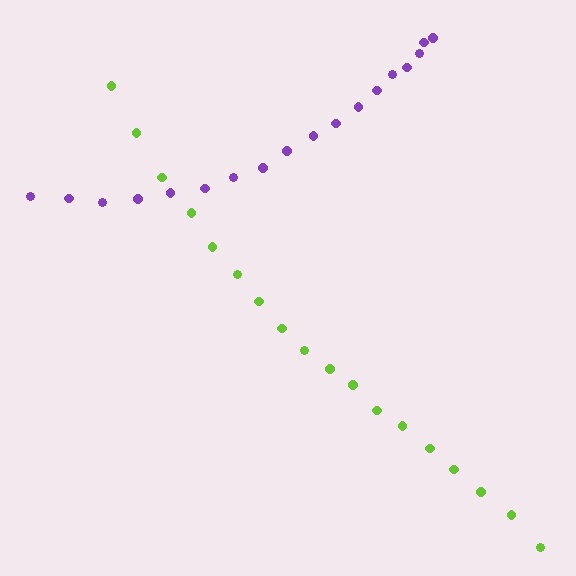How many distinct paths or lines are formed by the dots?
There are 2 distinct paths.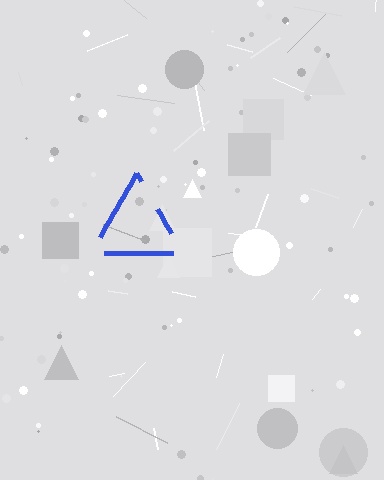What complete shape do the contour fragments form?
The contour fragments form a triangle.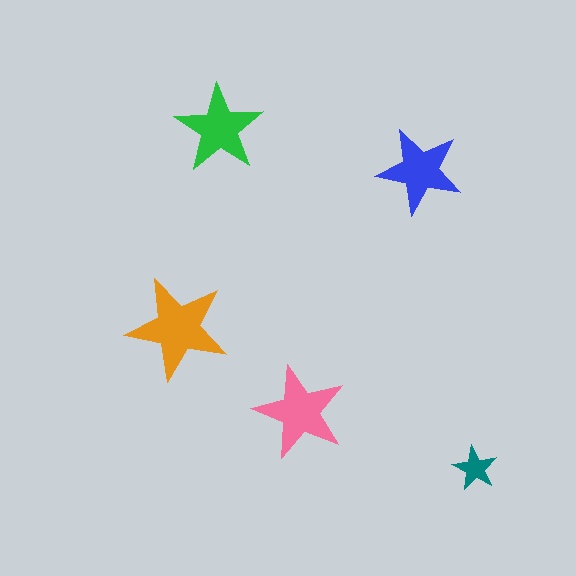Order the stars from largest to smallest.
the orange one, the pink one, the green one, the blue one, the teal one.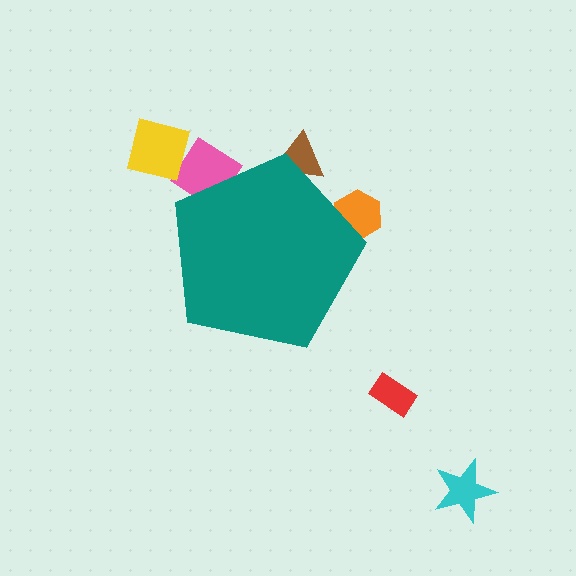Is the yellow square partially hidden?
No, the yellow square is fully visible.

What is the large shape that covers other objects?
A teal pentagon.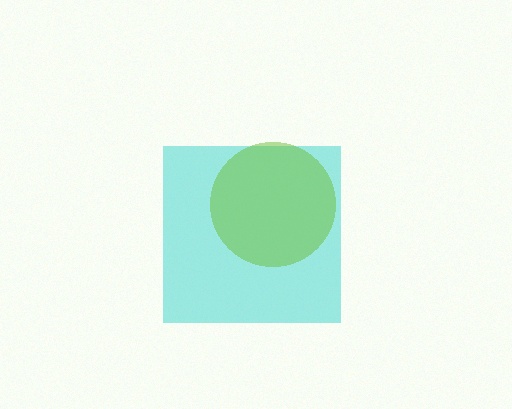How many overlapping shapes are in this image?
There are 2 overlapping shapes in the image.